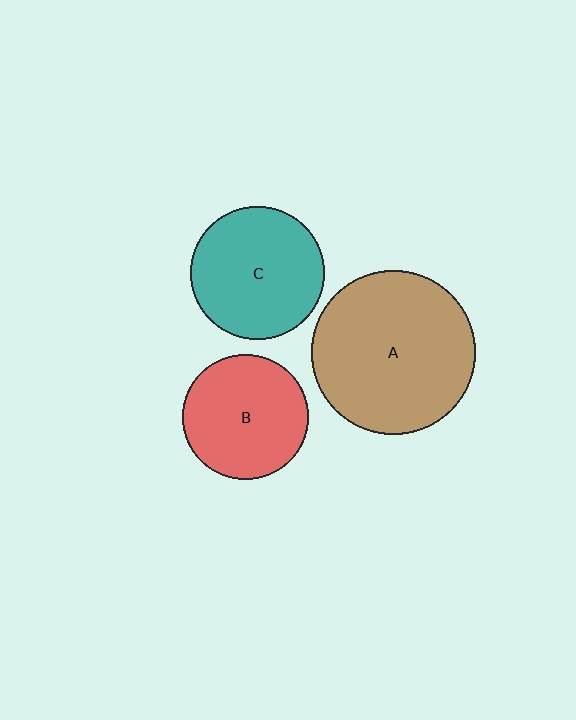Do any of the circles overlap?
No, none of the circles overlap.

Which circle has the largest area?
Circle A (brown).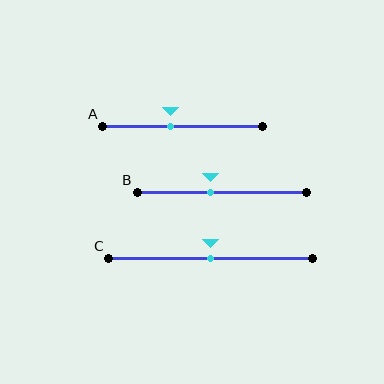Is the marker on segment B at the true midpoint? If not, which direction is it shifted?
No, the marker on segment B is shifted to the left by about 7% of the segment length.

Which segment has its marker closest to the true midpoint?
Segment C has its marker closest to the true midpoint.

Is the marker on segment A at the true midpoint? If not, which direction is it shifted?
No, the marker on segment A is shifted to the left by about 7% of the segment length.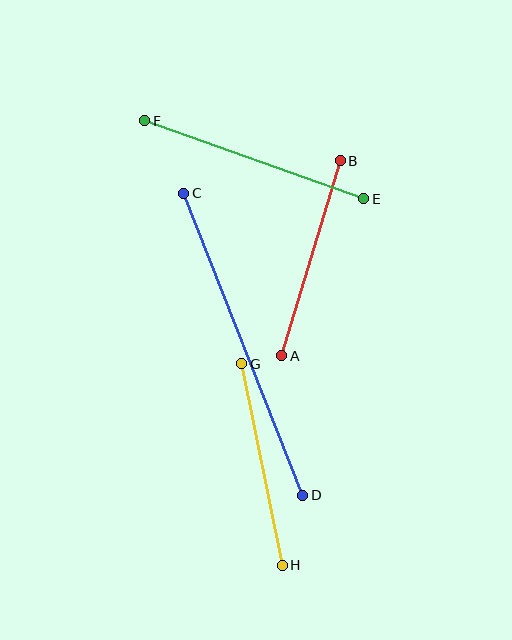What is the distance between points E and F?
The distance is approximately 233 pixels.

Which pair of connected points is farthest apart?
Points C and D are farthest apart.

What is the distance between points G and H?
The distance is approximately 205 pixels.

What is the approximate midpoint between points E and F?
The midpoint is at approximately (254, 160) pixels.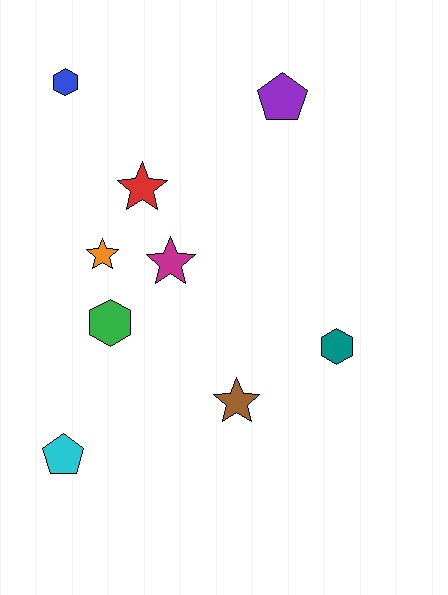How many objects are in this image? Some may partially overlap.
There are 9 objects.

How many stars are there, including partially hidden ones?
There are 4 stars.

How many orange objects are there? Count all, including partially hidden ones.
There is 1 orange object.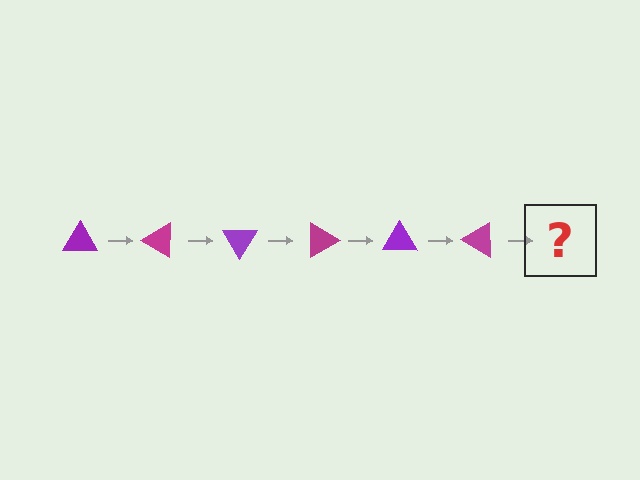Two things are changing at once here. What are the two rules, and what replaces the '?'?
The two rules are that it rotates 30 degrees each step and the color cycles through purple and magenta. The '?' should be a purple triangle, rotated 180 degrees from the start.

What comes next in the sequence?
The next element should be a purple triangle, rotated 180 degrees from the start.